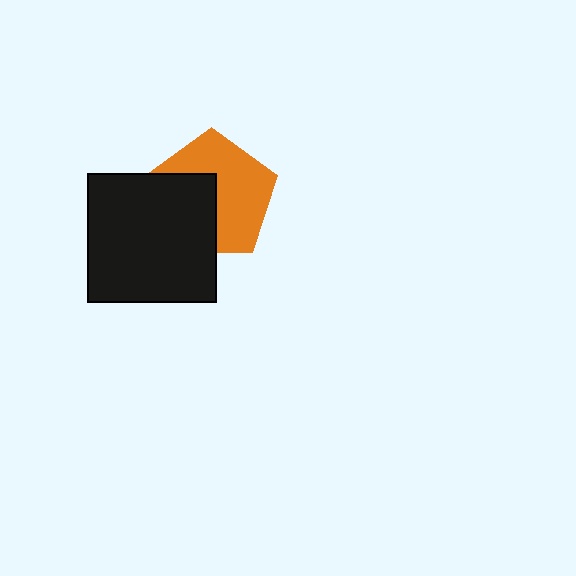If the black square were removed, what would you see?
You would see the complete orange pentagon.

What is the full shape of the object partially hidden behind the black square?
The partially hidden object is an orange pentagon.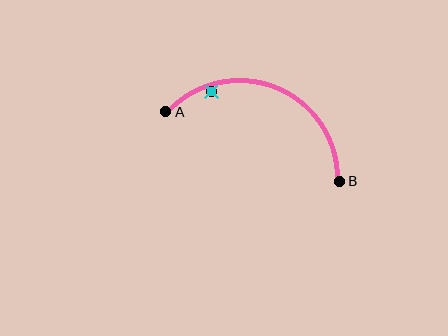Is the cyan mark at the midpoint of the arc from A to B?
No — the cyan mark does not lie on the arc at all. It sits slightly inside the curve.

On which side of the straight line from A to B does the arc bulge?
The arc bulges above the straight line connecting A and B.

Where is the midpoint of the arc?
The arc midpoint is the point on the curve farthest from the straight line joining A and B. It sits above that line.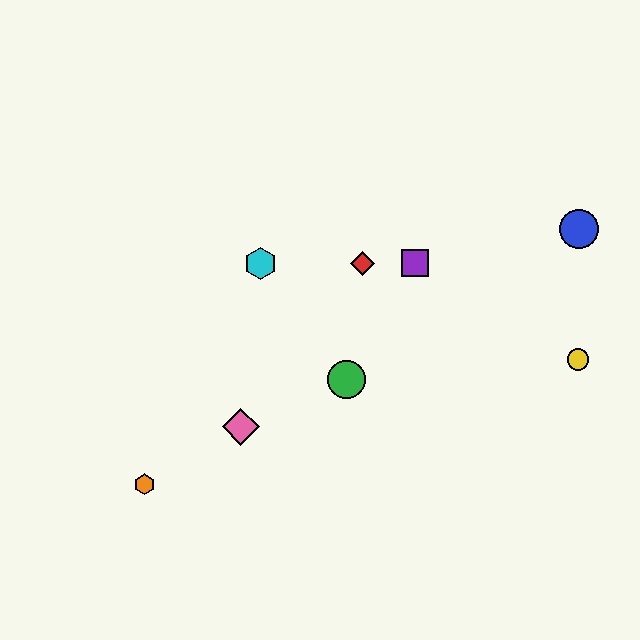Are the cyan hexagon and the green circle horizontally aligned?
No, the cyan hexagon is at y≈263 and the green circle is at y≈380.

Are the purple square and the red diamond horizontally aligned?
Yes, both are at y≈263.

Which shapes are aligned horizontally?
The red diamond, the purple square, the cyan hexagon are aligned horizontally.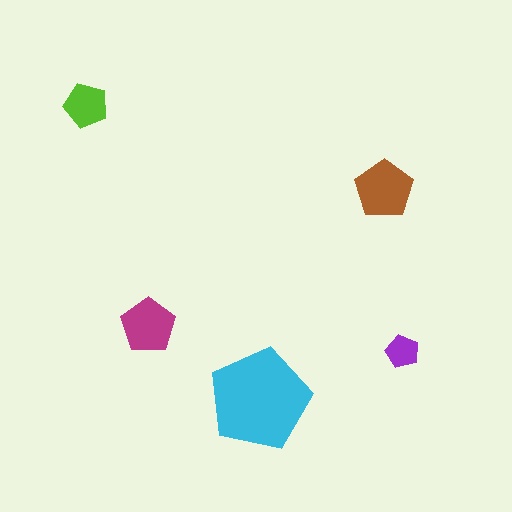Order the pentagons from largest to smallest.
the cyan one, the brown one, the magenta one, the lime one, the purple one.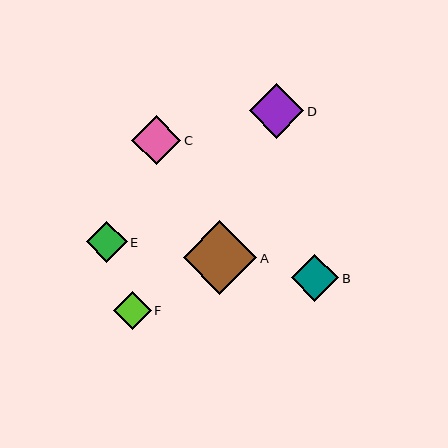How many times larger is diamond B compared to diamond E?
Diamond B is approximately 1.2 times the size of diamond E.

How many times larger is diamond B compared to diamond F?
Diamond B is approximately 1.2 times the size of diamond F.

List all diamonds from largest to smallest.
From largest to smallest: A, D, C, B, E, F.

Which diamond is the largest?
Diamond A is the largest with a size of approximately 74 pixels.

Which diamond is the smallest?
Diamond F is the smallest with a size of approximately 38 pixels.